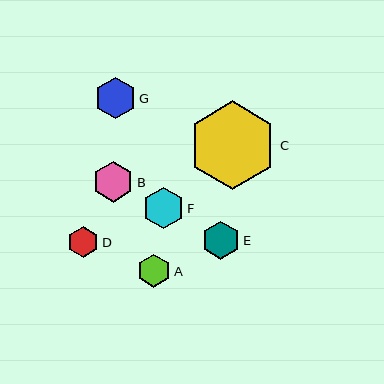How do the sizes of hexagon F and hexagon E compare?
Hexagon F and hexagon E are approximately the same size.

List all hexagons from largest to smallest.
From largest to smallest: C, G, F, B, E, A, D.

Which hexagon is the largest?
Hexagon C is the largest with a size of approximately 89 pixels.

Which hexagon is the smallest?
Hexagon D is the smallest with a size of approximately 31 pixels.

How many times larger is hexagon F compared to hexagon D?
Hexagon F is approximately 1.3 times the size of hexagon D.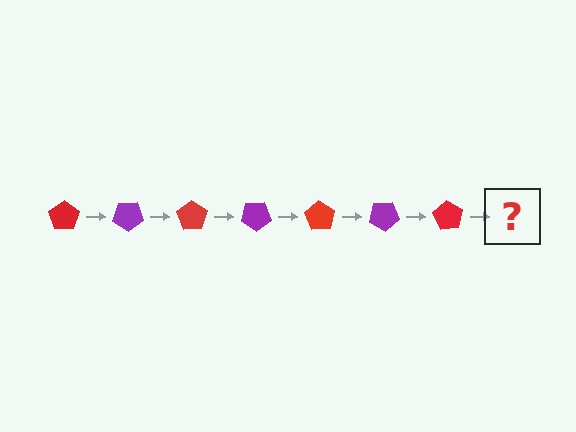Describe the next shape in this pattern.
It should be a purple pentagon, rotated 245 degrees from the start.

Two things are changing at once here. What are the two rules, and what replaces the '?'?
The two rules are that it rotates 35 degrees each step and the color cycles through red and purple. The '?' should be a purple pentagon, rotated 245 degrees from the start.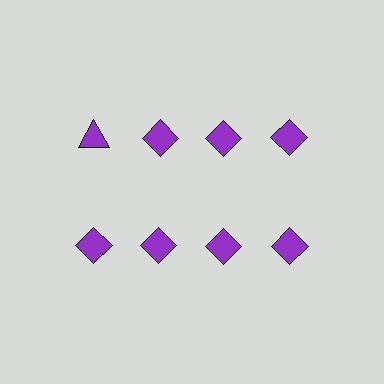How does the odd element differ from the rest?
It has a different shape: triangle instead of diamond.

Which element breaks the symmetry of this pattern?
The purple triangle in the top row, leftmost column breaks the symmetry. All other shapes are purple diamonds.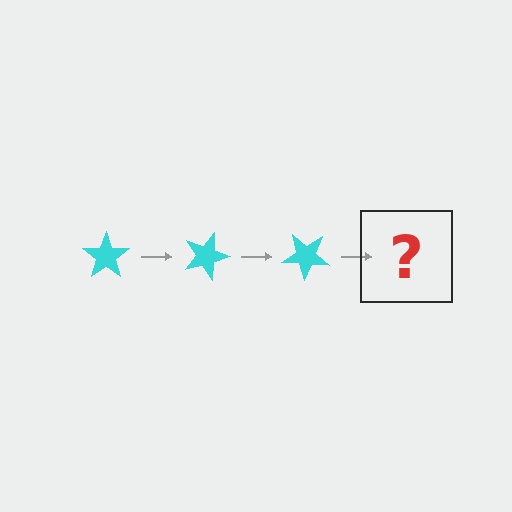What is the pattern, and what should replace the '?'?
The pattern is that the star rotates 20 degrees each step. The '?' should be a cyan star rotated 60 degrees.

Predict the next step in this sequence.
The next step is a cyan star rotated 60 degrees.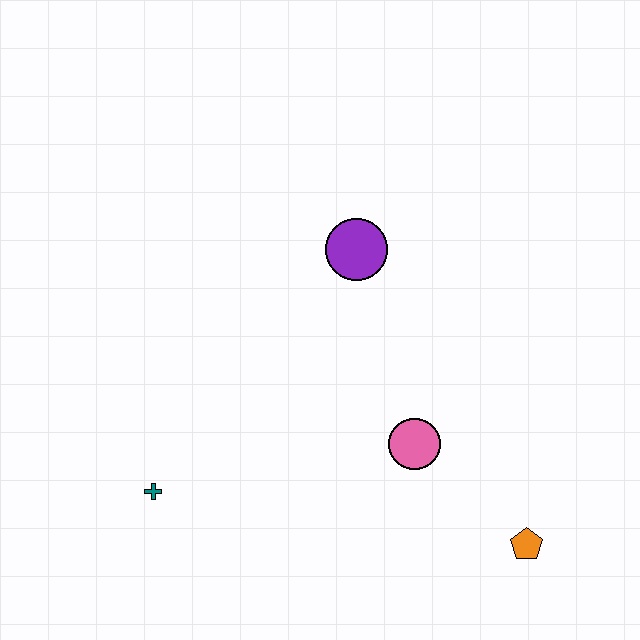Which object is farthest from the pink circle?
The teal cross is farthest from the pink circle.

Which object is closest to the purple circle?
The pink circle is closest to the purple circle.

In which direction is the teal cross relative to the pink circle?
The teal cross is to the left of the pink circle.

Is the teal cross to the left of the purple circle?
Yes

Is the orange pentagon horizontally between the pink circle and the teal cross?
No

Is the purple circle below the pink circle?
No